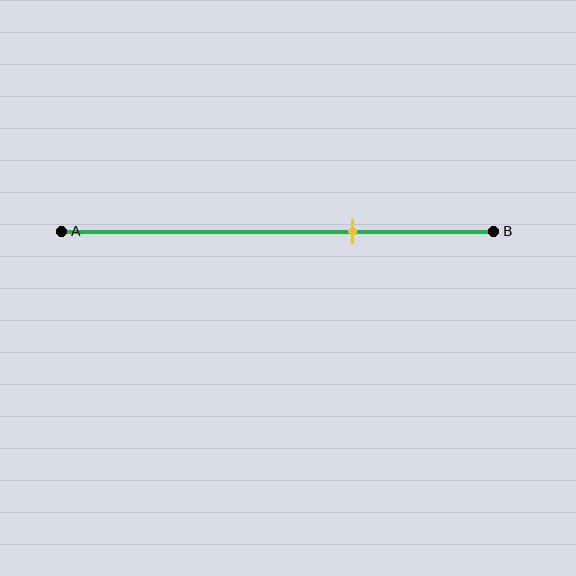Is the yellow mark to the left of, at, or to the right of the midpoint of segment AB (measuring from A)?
The yellow mark is to the right of the midpoint of segment AB.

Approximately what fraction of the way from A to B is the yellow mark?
The yellow mark is approximately 65% of the way from A to B.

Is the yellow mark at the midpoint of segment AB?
No, the mark is at about 65% from A, not at the 50% midpoint.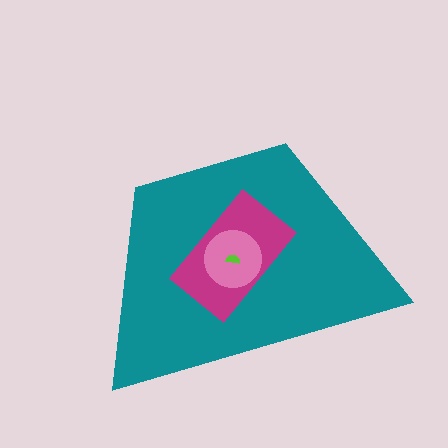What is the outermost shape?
The teal trapezoid.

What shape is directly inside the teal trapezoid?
The magenta rectangle.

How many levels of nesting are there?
4.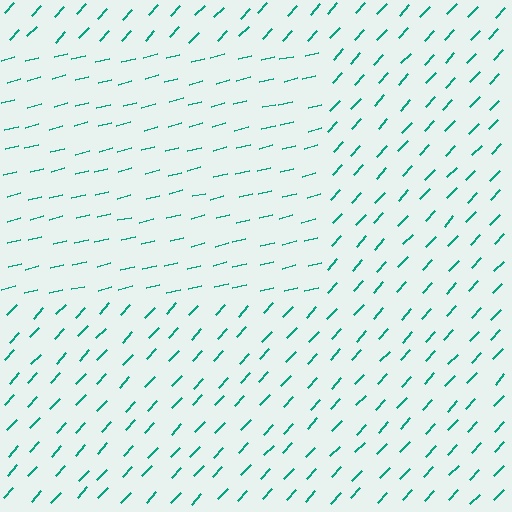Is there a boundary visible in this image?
Yes, there is a texture boundary formed by a change in line orientation.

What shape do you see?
I see a rectangle.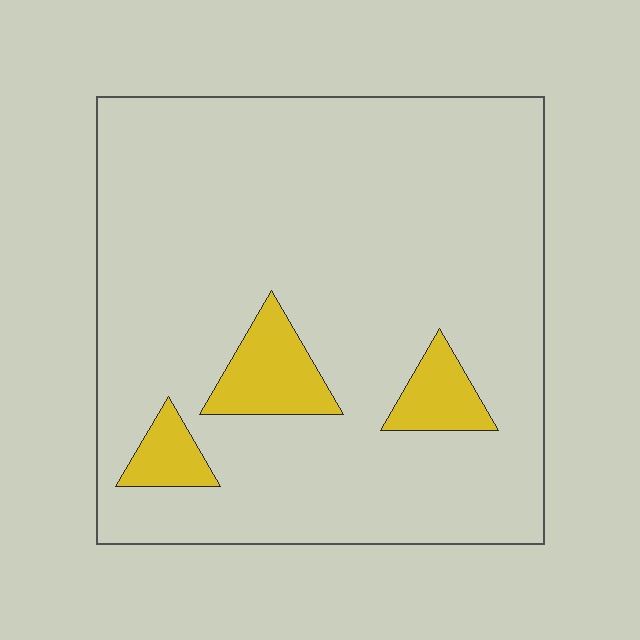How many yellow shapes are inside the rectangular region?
3.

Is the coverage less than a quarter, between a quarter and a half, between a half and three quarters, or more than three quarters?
Less than a quarter.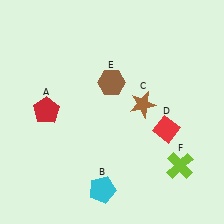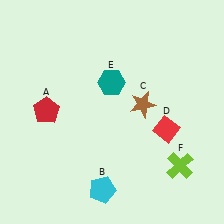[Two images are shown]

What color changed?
The hexagon (E) changed from brown in Image 1 to teal in Image 2.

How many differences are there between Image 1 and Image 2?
There is 1 difference between the two images.